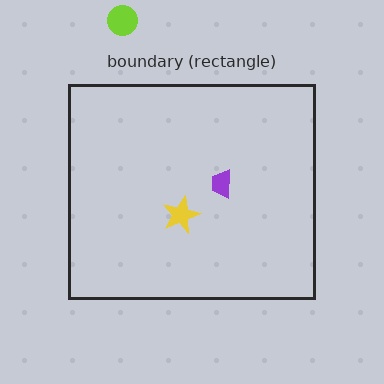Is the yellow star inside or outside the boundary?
Inside.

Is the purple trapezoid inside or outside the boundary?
Inside.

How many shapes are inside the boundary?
2 inside, 1 outside.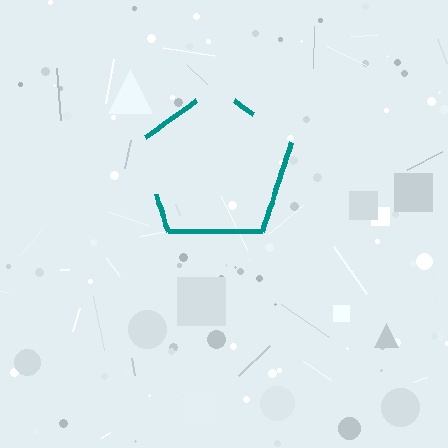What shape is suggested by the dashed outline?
The dashed outline suggests a pentagon.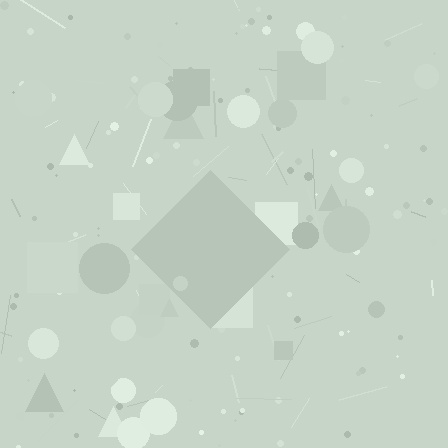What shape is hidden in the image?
A diamond is hidden in the image.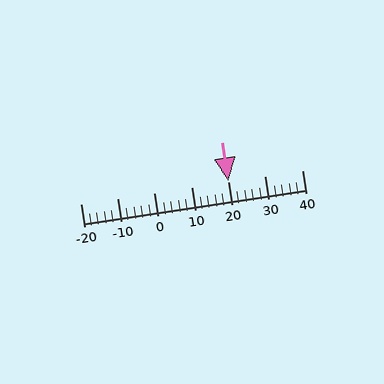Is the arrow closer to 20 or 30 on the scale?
The arrow is closer to 20.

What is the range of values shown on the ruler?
The ruler shows values from -20 to 40.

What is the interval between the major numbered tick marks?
The major tick marks are spaced 10 units apart.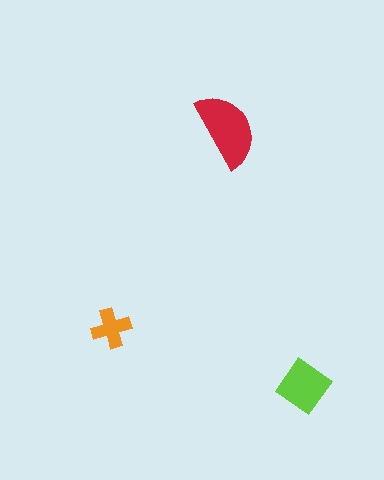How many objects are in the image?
There are 3 objects in the image.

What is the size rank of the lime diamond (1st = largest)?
2nd.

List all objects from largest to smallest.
The red semicircle, the lime diamond, the orange cross.